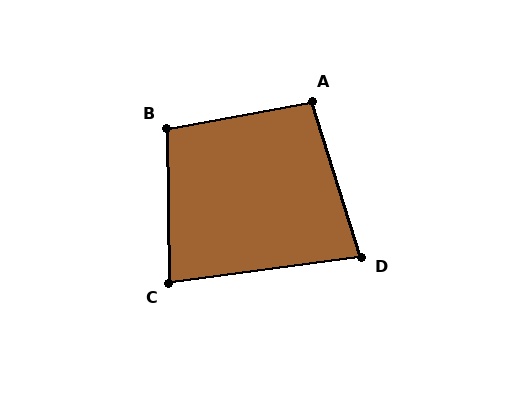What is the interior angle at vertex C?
Approximately 83 degrees (acute).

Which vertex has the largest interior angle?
B, at approximately 100 degrees.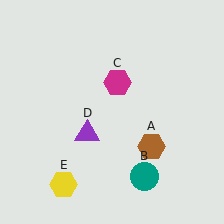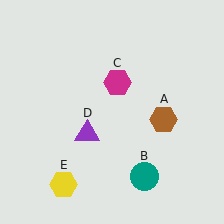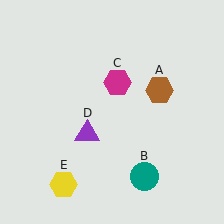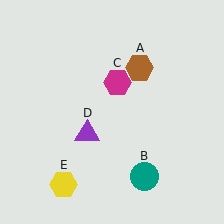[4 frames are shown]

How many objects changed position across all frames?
1 object changed position: brown hexagon (object A).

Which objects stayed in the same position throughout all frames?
Teal circle (object B) and magenta hexagon (object C) and purple triangle (object D) and yellow hexagon (object E) remained stationary.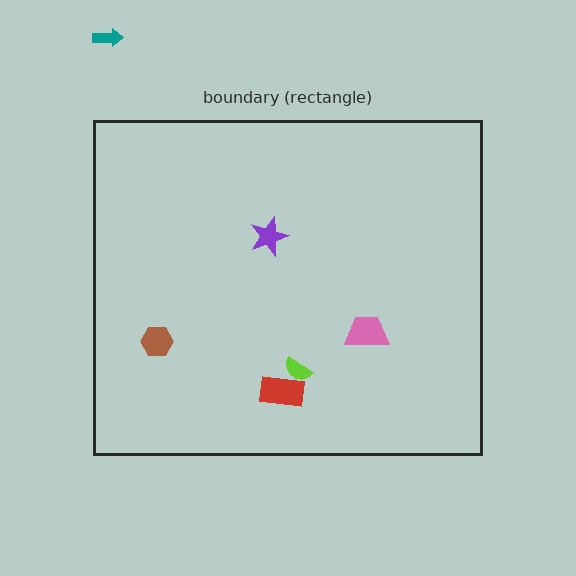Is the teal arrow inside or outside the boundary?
Outside.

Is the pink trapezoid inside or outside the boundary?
Inside.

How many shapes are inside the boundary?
5 inside, 1 outside.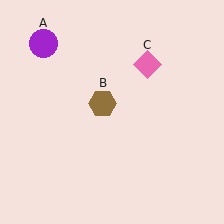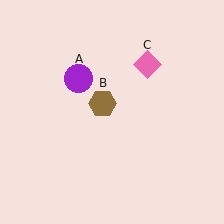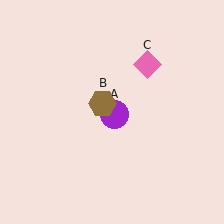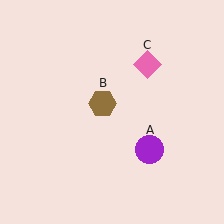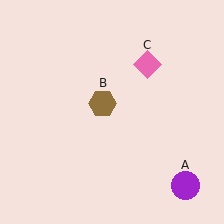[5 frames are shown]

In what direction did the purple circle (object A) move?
The purple circle (object A) moved down and to the right.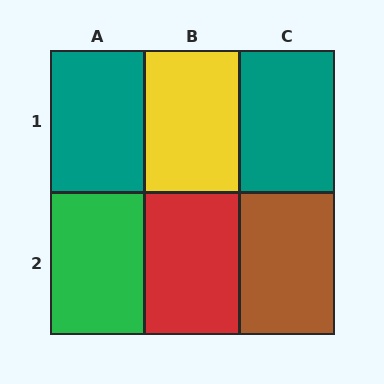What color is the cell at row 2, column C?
Brown.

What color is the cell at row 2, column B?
Red.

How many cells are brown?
1 cell is brown.